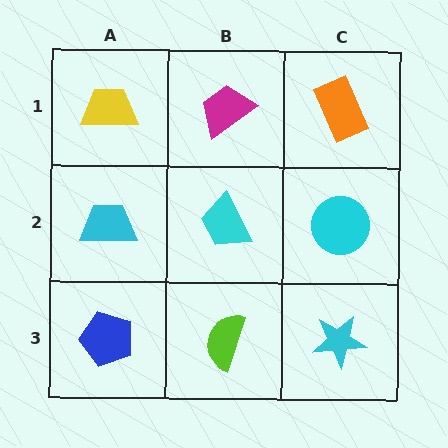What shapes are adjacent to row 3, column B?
A cyan trapezoid (row 2, column B), a blue pentagon (row 3, column A), a cyan star (row 3, column C).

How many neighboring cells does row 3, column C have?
2.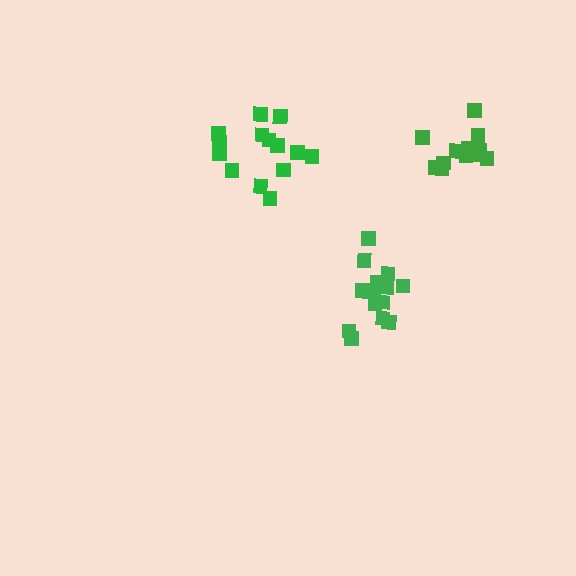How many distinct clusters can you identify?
There are 3 distinct clusters.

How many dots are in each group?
Group 1: 14 dots, Group 2: 15 dots, Group 3: 12 dots (41 total).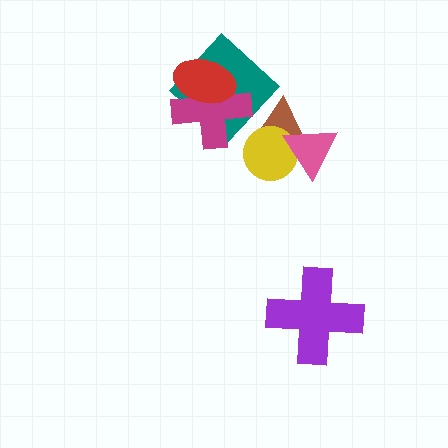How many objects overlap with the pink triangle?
2 objects overlap with the pink triangle.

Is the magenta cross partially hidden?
Yes, it is partially covered by another shape.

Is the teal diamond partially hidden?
Yes, it is partially covered by another shape.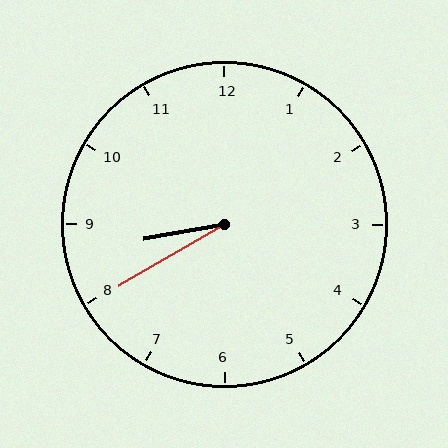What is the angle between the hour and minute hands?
Approximately 20 degrees.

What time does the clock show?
8:40.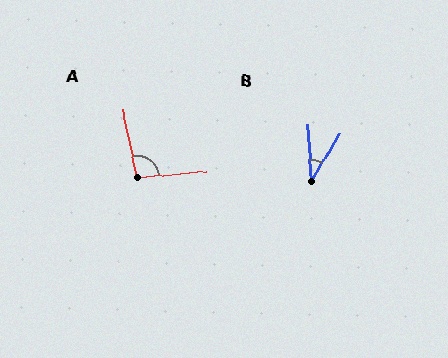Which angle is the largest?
A, at approximately 96 degrees.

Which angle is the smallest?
B, at approximately 34 degrees.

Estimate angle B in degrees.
Approximately 34 degrees.